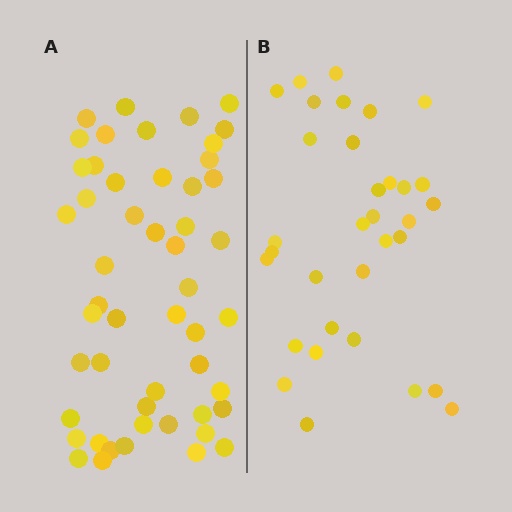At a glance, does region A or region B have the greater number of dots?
Region A (the left region) has more dots.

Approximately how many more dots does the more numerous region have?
Region A has approximately 20 more dots than region B.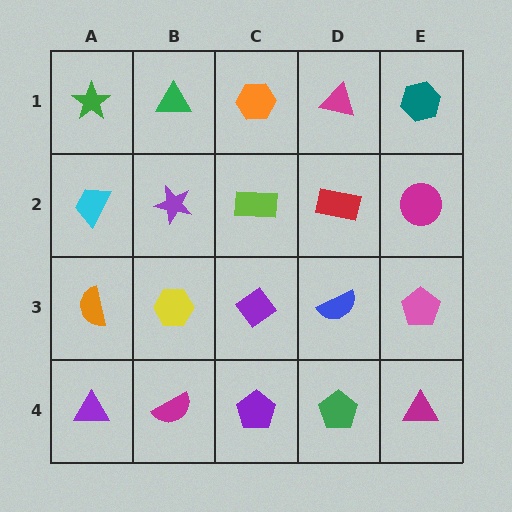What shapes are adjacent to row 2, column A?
A green star (row 1, column A), an orange semicircle (row 3, column A), a purple star (row 2, column B).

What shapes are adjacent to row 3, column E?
A magenta circle (row 2, column E), a magenta triangle (row 4, column E), a blue semicircle (row 3, column D).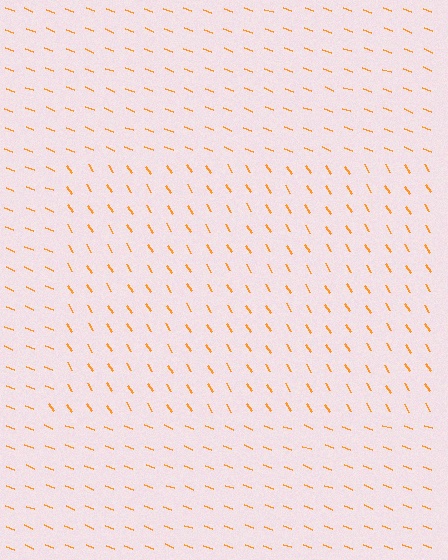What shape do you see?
I see a rectangle.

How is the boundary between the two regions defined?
The boundary is defined purely by a change in line orientation (approximately 37 degrees difference). All lines are the same color and thickness.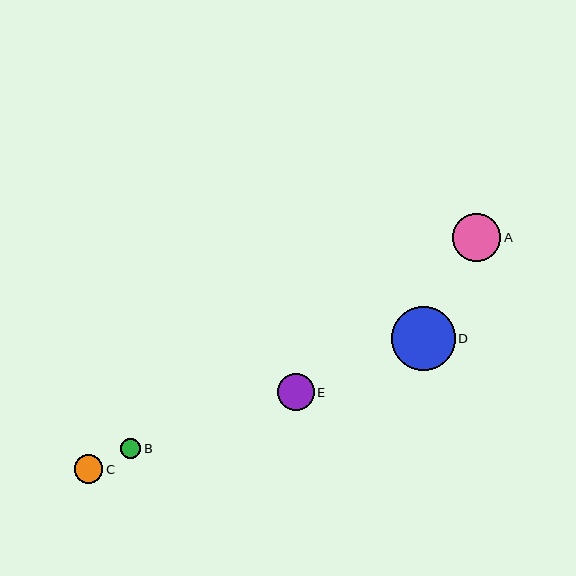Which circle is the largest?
Circle D is the largest with a size of approximately 63 pixels.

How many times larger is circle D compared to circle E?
Circle D is approximately 1.7 times the size of circle E.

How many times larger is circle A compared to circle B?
Circle A is approximately 2.4 times the size of circle B.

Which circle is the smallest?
Circle B is the smallest with a size of approximately 20 pixels.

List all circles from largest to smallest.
From largest to smallest: D, A, E, C, B.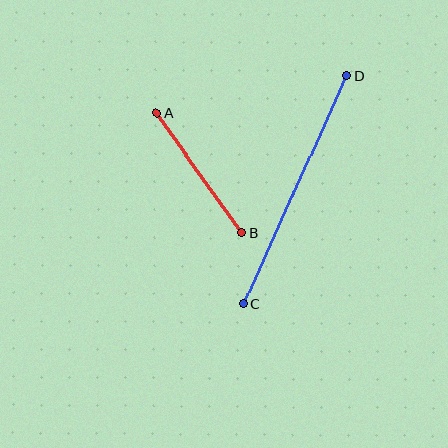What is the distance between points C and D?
The distance is approximately 251 pixels.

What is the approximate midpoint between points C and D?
The midpoint is at approximately (295, 190) pixels.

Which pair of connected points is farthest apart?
Points C and D are farthest apart.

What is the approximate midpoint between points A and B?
The midpoint is at approximately (199, 173) pixels.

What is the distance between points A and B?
The distance is approximately 148 pixels.